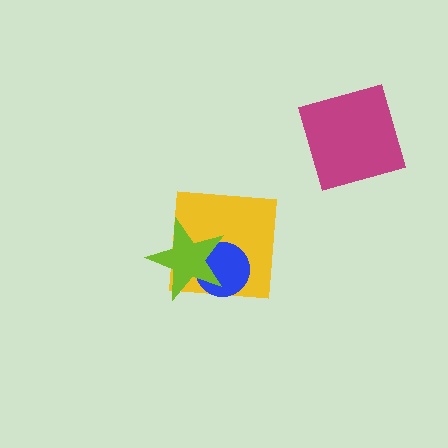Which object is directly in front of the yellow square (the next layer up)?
The blue circle is directly in front of the yellow square.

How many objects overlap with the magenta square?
0 objects overlap with the magenta square.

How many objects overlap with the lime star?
2 objects overlap with the lime star.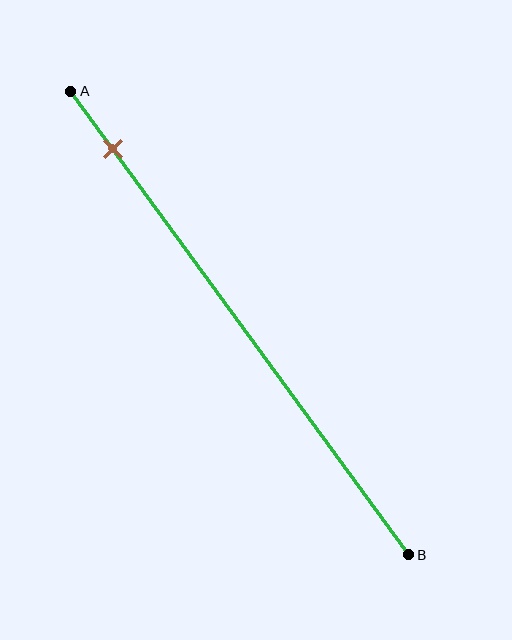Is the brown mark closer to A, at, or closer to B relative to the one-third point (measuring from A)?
The brown mark is closer to point A than the one-third point of segment AB.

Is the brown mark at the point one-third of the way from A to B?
No, the mark is at about 10% from A, not at the 33% one-third point.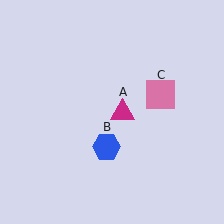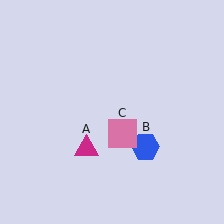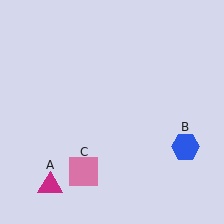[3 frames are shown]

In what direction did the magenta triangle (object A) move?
The magenta triangle (object A) moved down and to the left.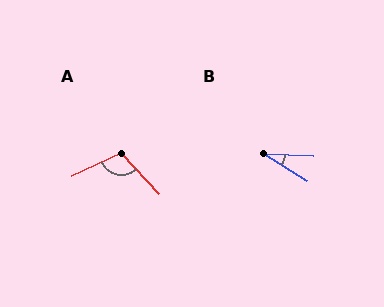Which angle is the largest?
A, at approximately 108 degrees.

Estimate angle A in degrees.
Approximately 108 degrees.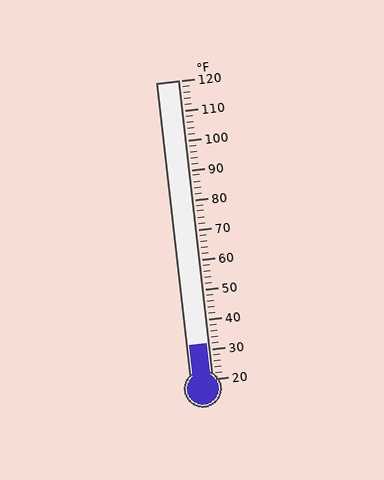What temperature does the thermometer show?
The thermometer shows approximately 32°F.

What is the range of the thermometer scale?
The thermometer scale ranges from 20°F to 120°F.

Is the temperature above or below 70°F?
The temperature is below 70°F.